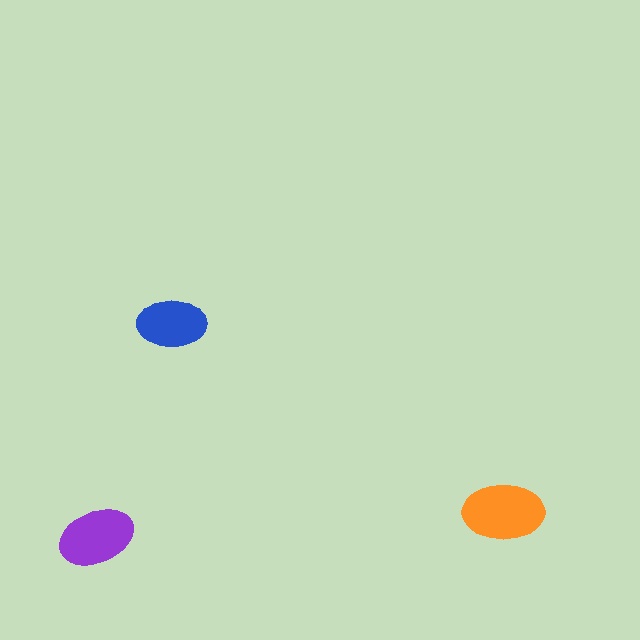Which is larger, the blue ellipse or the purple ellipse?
The purple one.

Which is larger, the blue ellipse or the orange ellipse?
The orange one.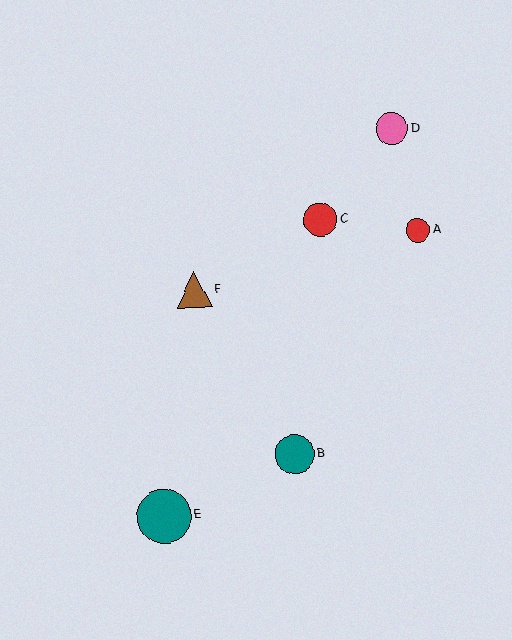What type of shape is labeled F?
Shape F is a brown triangle.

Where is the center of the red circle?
The center of the red circle is at (418, 230).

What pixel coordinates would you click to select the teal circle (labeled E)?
Click at (164, 516) to select the teal circle E.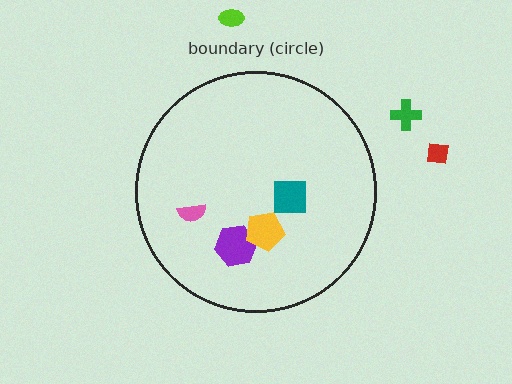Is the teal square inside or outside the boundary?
Inside.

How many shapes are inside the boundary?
4 inside, 3 outside.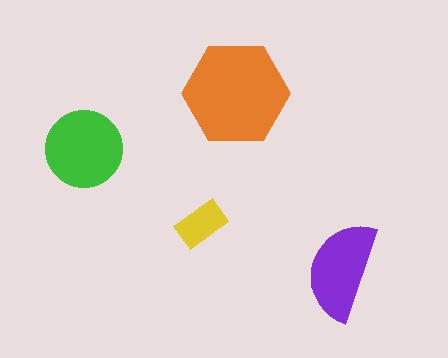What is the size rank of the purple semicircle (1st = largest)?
3rd.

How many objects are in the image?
There are 4 objects in the image.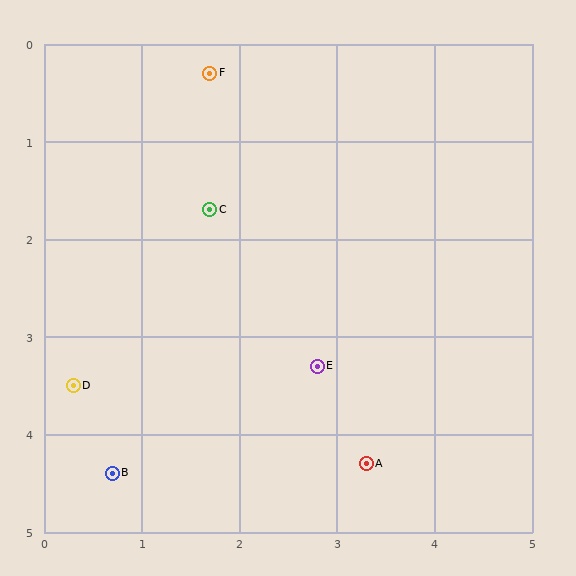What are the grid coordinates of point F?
Point F is at approximately (1.7, 0.3).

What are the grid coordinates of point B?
Point B is at approximately (0.7, 4.4).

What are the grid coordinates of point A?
Point A is at approximately (3.3, 4.3).